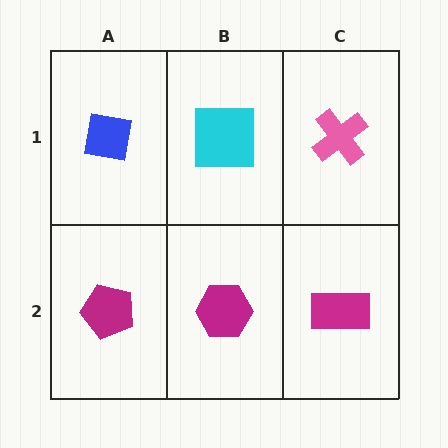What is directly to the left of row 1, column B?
A blue square.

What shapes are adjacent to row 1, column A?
A magenta pentagon (row 2, column A), a cyan square (row 1, column B).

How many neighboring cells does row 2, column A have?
2.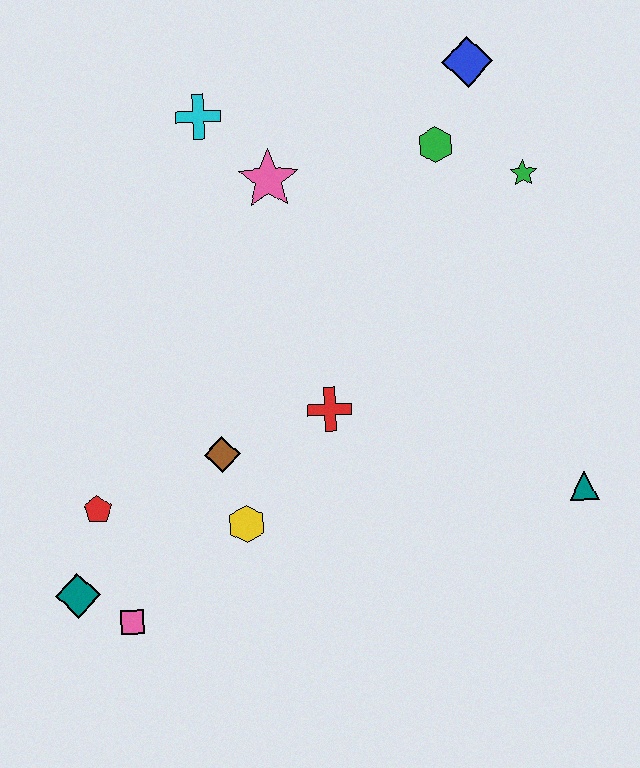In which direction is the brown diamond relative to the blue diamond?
The brown diamond is below the blue diamond.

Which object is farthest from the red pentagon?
The blue diamond is farthest from the red pentagon.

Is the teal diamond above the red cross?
No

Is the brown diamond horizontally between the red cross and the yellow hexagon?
No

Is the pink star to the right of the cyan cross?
Yes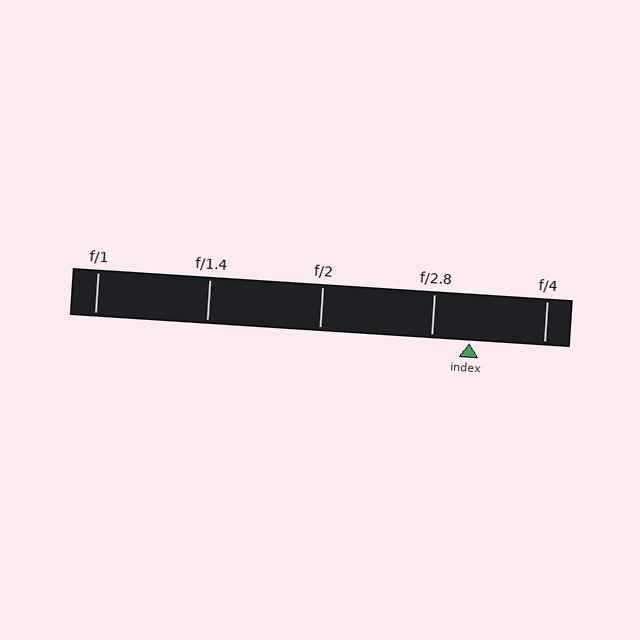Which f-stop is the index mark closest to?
The index mark is closest to f/2.8.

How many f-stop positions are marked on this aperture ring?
There are 5 f-stop positions marked.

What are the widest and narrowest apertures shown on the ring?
The widest aperture shown is f/1 and the narrowest is f/4.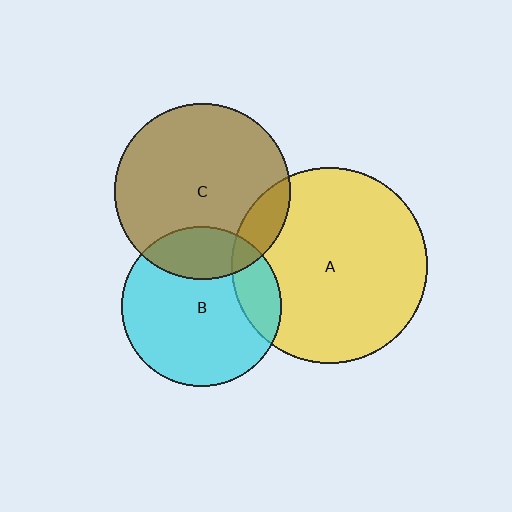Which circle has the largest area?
Circle A (yellow).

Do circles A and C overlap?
Yes.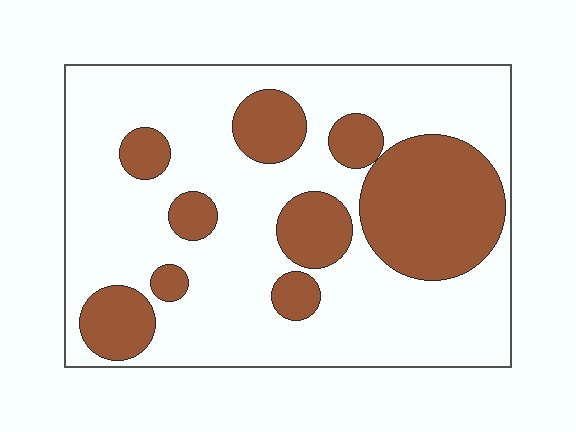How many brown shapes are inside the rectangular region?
9.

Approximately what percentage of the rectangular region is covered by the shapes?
Approximately 30%.